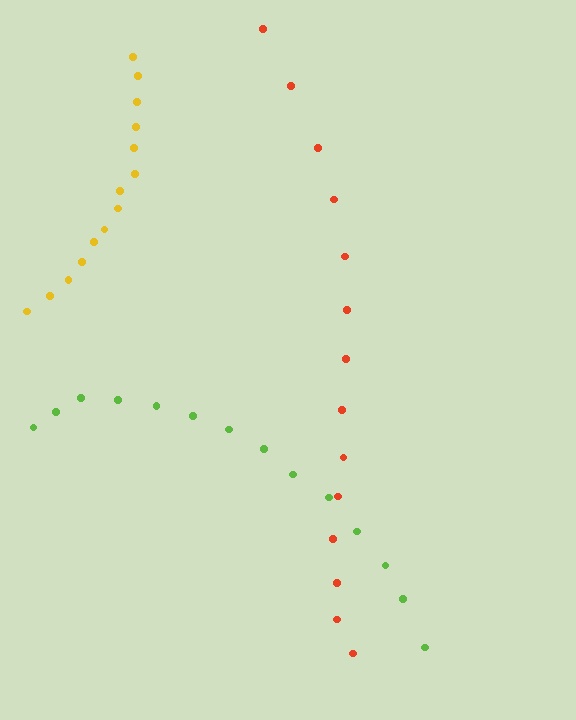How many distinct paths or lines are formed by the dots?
There are 3 distinct paths.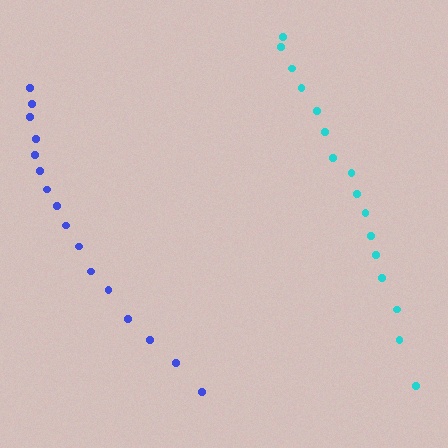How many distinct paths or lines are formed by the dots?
There are 2 distinct paths.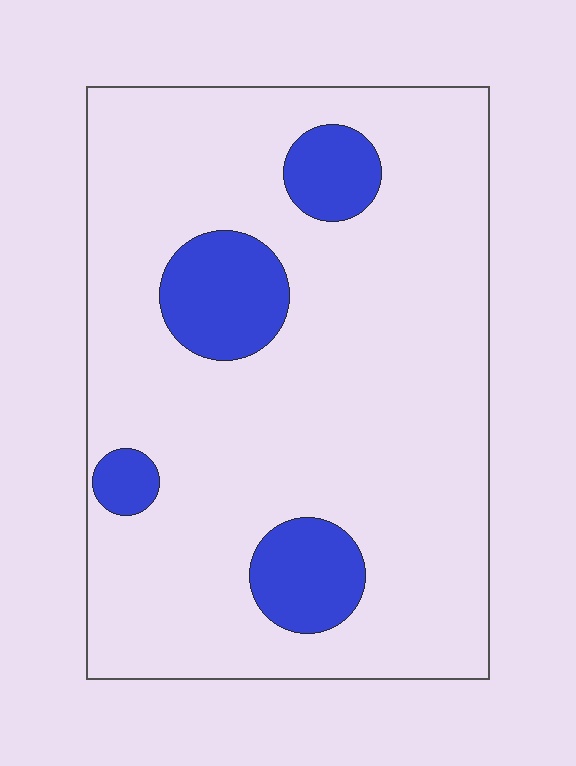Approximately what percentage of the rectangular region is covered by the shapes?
Approximately 15%.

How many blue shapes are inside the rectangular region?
4.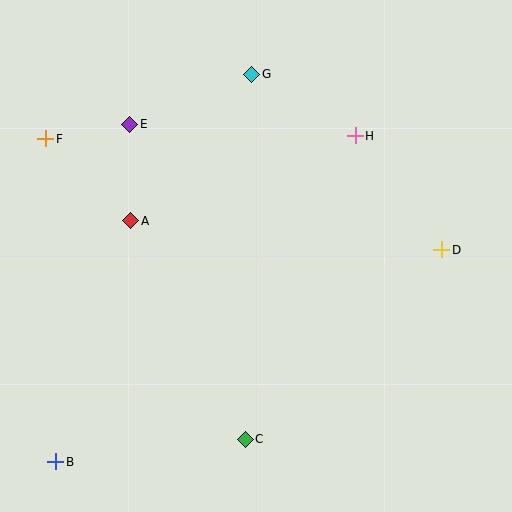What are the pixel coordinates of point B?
Point B is at (56, 462).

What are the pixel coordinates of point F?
Point F is at (46, 139).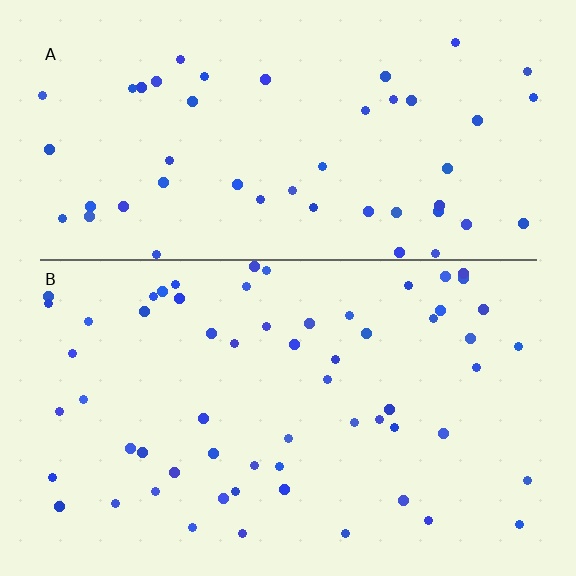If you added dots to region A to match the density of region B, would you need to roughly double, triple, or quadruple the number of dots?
Approximately double.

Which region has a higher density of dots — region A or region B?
B (the bottom).